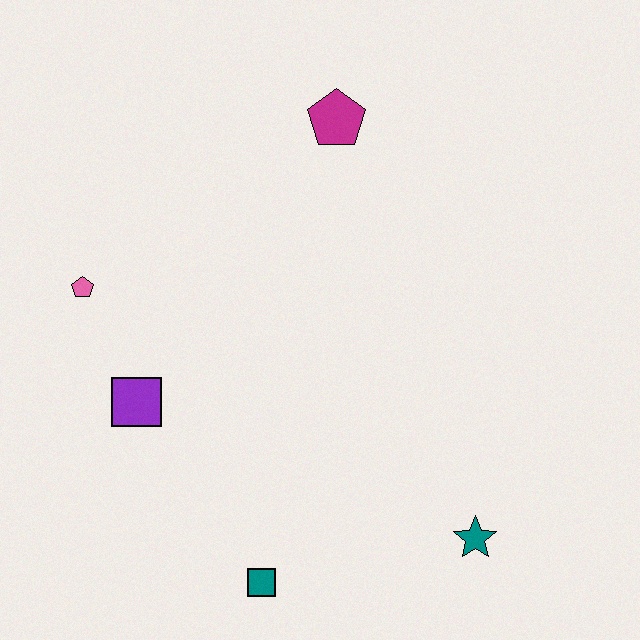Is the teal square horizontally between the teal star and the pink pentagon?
Yes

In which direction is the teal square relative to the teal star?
The teal square is to the left of the teal star.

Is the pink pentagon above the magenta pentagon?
No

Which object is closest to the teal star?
The teal square is closest to the teal star.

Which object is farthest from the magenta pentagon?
The teal square is farthest from the magenta pentagon.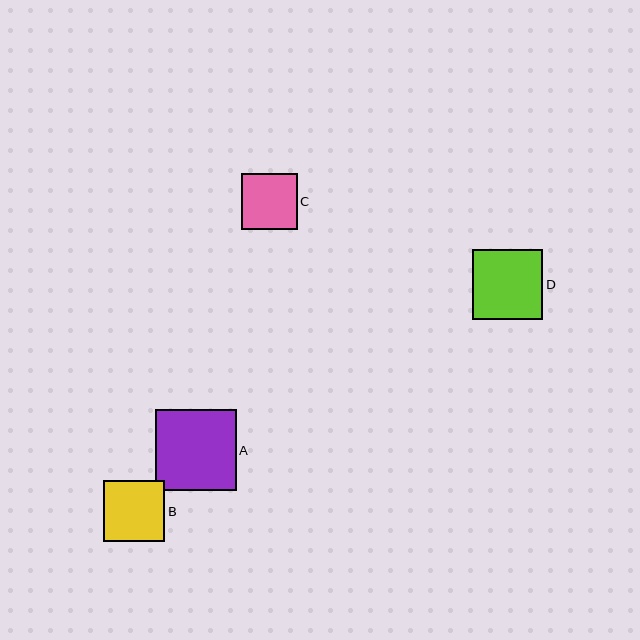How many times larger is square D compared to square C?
Square D is approximately 1.3 times the size of square C.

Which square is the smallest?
Square C is the smallest with a size of approximately 55 pixels.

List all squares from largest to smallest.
From largest to smallest: A, D, B, C.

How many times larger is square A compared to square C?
Square A is approximately 1.5 times the size of square C.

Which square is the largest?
Square A is the largest with a size of approximately 81 pixels.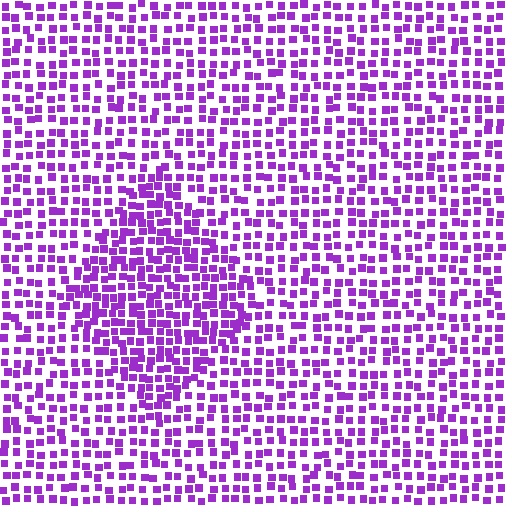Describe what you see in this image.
The image contains small purple elements arranged at two different densities. A diamond-shaped region is visible where the elements are more densely packed than the surrounding area.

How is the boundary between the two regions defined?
The boundary is defined by a change in element density (approximately 1.6x ratio). All elements are the same color, size, and shape.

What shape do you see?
I see a diamond.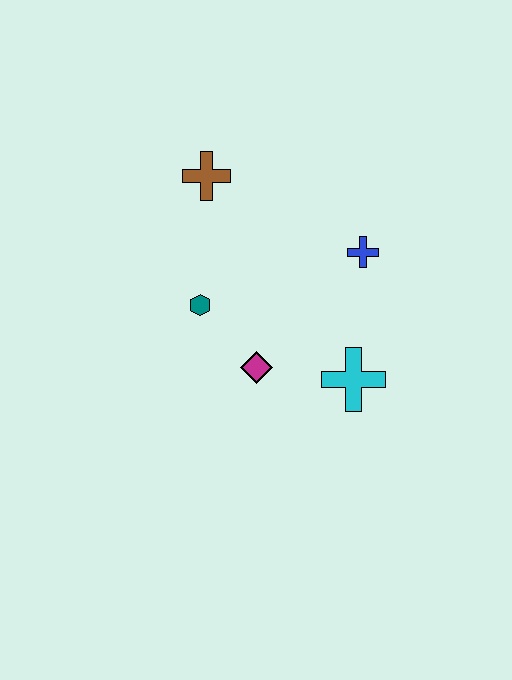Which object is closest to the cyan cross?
The magenta diamond is closest to the cyan cross.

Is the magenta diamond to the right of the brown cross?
Yes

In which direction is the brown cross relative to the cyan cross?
The brown cross is above the cyan cross.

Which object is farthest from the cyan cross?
The brown cross is farthest from the cyan cross.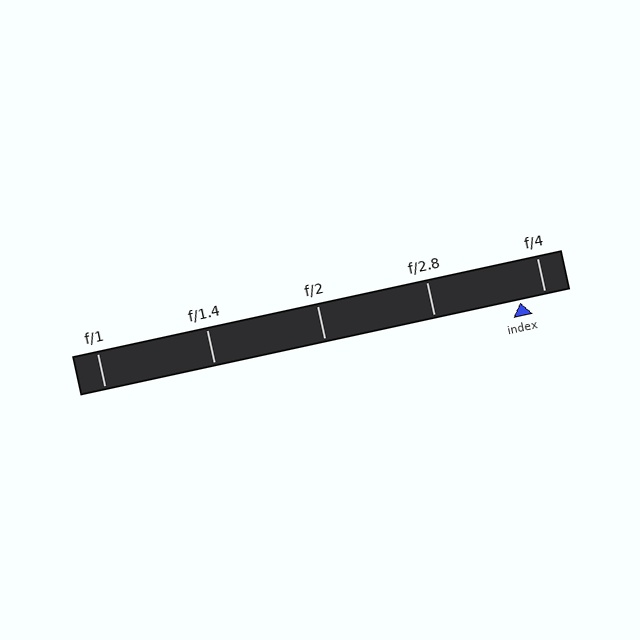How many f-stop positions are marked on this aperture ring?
There are 5 f-stop positions marked.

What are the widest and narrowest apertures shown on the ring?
The widest aperture shown is f/1 and the narrowest is f/4.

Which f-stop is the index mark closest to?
The index mark is closest to f/4.